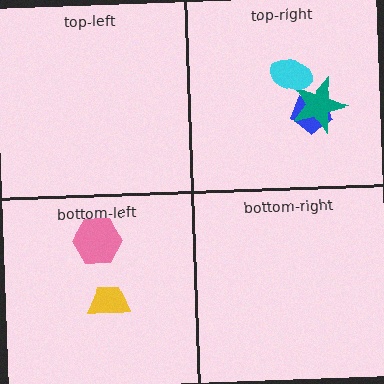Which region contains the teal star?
The top-right region.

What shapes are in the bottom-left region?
The pink hexagon, the yellow trapezoid.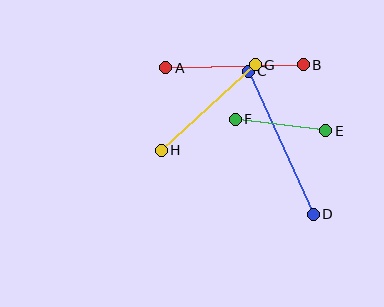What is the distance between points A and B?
The distance is approximately 137 pixels.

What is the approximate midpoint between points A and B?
The midpoint is at approximately (234, 66) pixels.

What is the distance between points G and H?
The distance is approximately 127 pixels.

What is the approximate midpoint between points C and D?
The midpoint is at approximately (281, 143) pixels.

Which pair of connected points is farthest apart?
Points C and D are farthest apart.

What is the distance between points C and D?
The distance is approximately 157 pixels.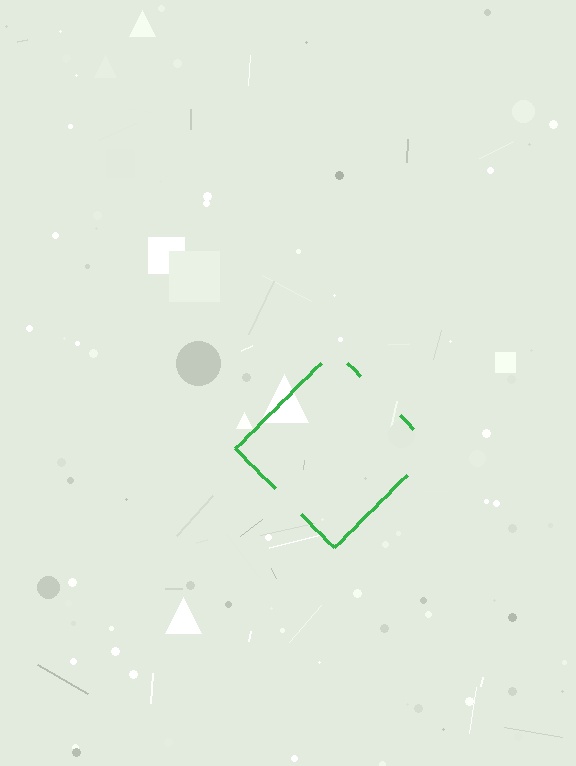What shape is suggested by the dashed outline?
The dashed outline suggests a diamond.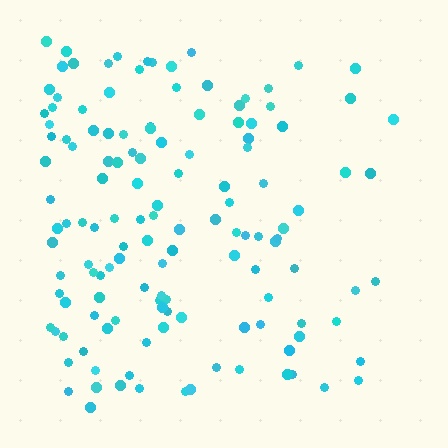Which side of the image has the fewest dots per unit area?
The right.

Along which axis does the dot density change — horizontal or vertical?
Horizontal.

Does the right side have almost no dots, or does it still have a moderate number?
Still a moderate number, just noticeably fewer than the left.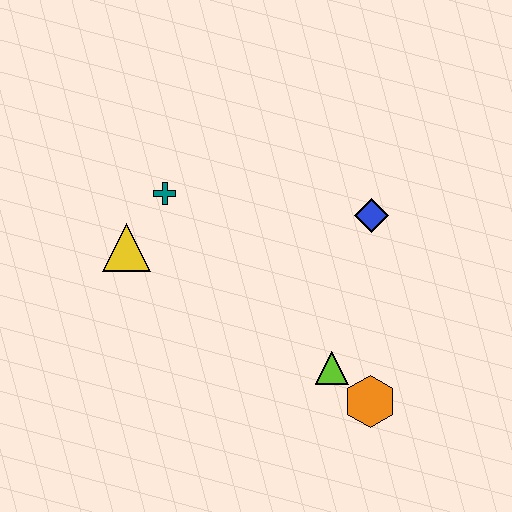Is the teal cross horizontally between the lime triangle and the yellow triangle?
Yes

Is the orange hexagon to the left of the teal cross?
No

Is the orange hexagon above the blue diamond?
No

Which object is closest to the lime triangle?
The orange hexagon is closest to the lime triangle.